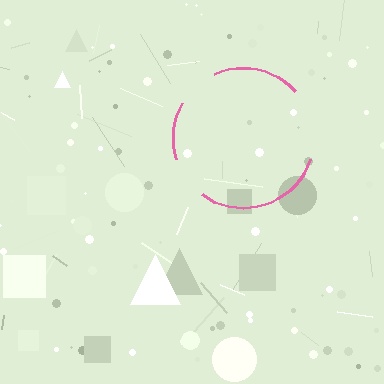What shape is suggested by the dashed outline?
The dashed outline suggests a circle.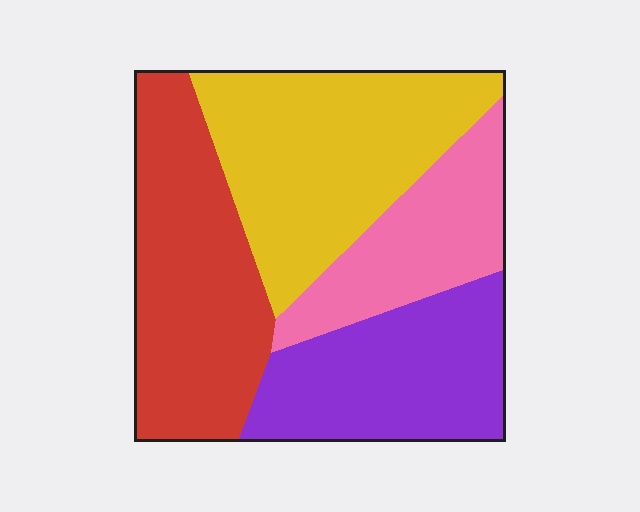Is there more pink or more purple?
Purple.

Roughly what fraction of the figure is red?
Red takes up about one quarter (1/4) of the figure.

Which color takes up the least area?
Pink, at roughly 15%.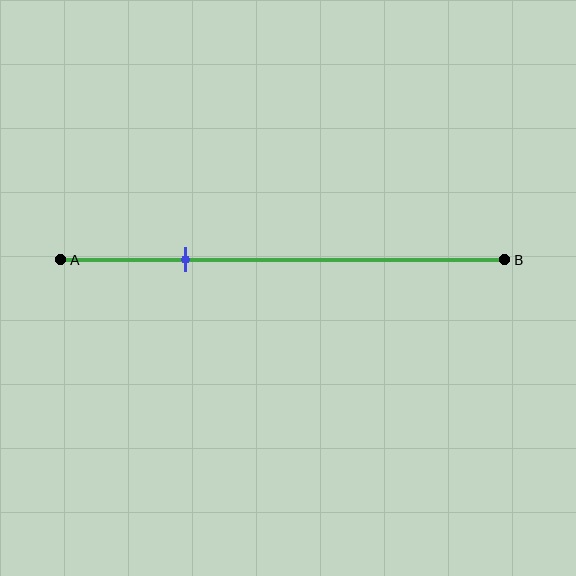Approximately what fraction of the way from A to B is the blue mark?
The blue mark is approximately 30% of the way from A to B.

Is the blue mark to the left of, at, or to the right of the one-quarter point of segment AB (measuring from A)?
The blue mark is to the right of the one-quarter point of segment AB.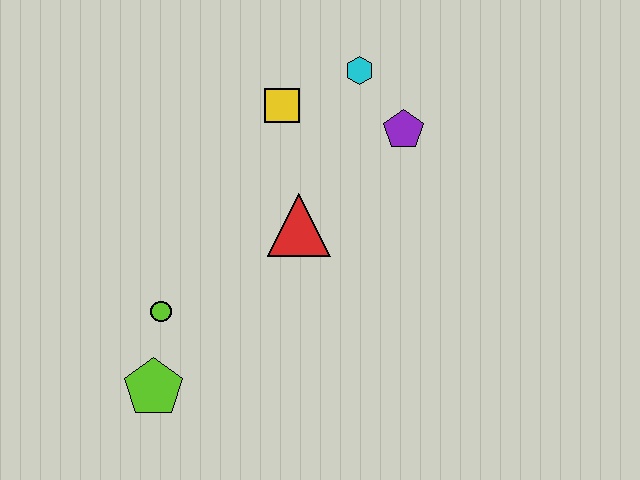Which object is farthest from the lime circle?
The cyan hexagon is farthest from the lime circle.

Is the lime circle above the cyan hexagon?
No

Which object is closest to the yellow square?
The cyan hexagon is closest to the yellow square.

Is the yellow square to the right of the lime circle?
Yes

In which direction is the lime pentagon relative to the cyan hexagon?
The lime pentagon is below the cyan hexagon.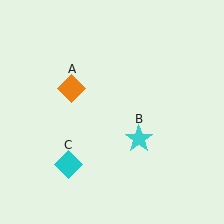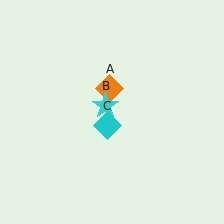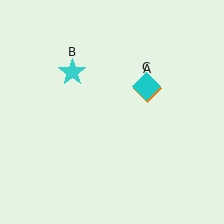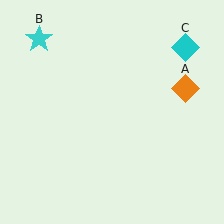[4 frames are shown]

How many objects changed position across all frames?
3 objects changed position: orange diamond (object A), cyan star (object B), cyan diamond (object C).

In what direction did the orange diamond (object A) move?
The orange diamond (object A) moved right.